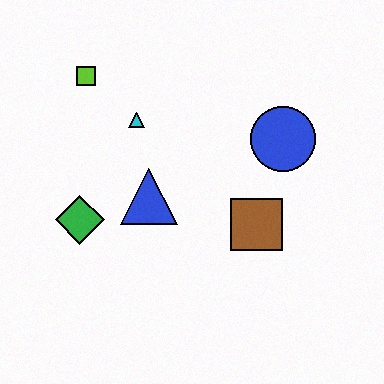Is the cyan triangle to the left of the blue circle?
Yes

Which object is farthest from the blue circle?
The green diamond is farthest from the blue circle.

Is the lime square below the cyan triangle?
No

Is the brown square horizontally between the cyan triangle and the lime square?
No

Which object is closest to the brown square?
The blue circle is closest to the brown square.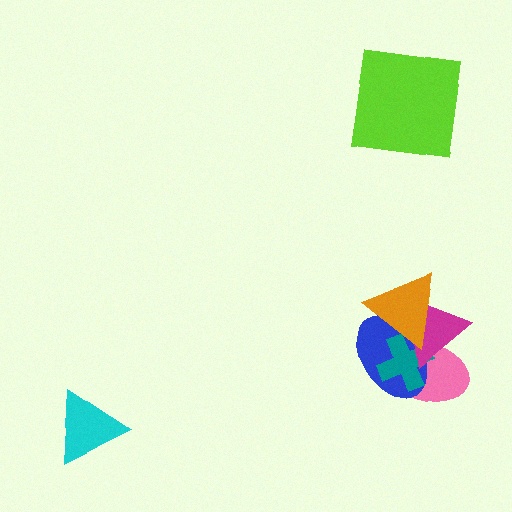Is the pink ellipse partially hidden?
Yes, it is partially covered by another shape.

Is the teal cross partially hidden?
Yes, it is partially covered by another shape.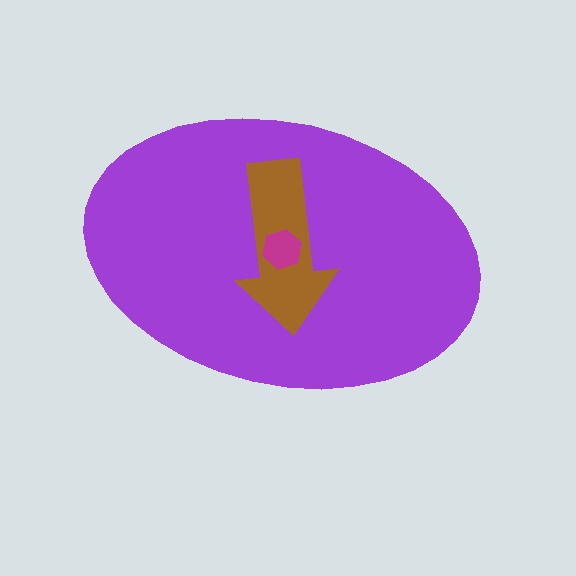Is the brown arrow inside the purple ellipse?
Yes.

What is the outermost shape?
The purple ellipse.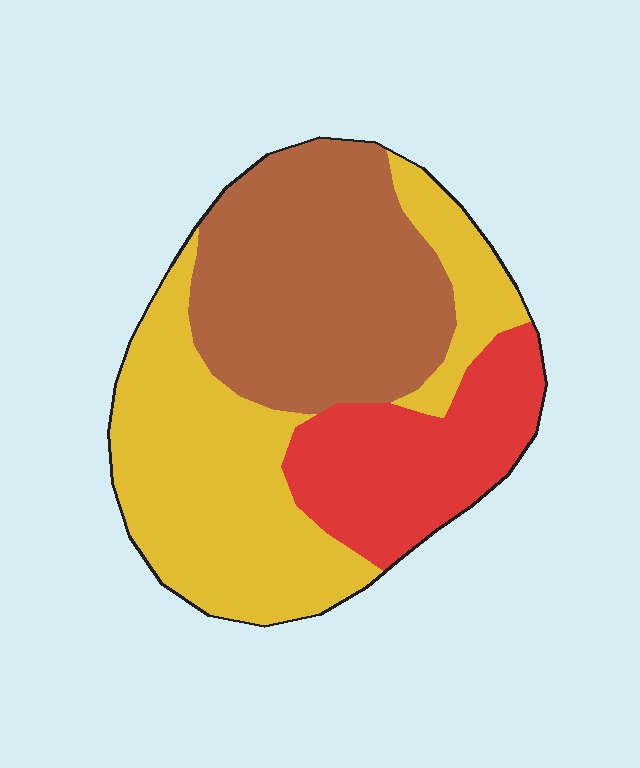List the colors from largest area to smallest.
From largest to smallest: yellow, brown, red.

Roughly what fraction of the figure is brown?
Brown covers roughly 35% of the figure.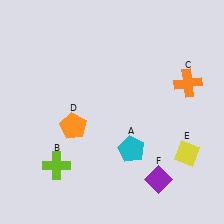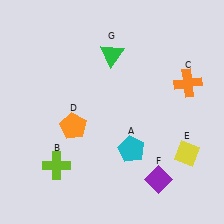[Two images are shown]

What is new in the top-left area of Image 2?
A green triangle (G) was added in the top-left area of Image 2.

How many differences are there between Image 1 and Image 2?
There is 1 difference between the two images.